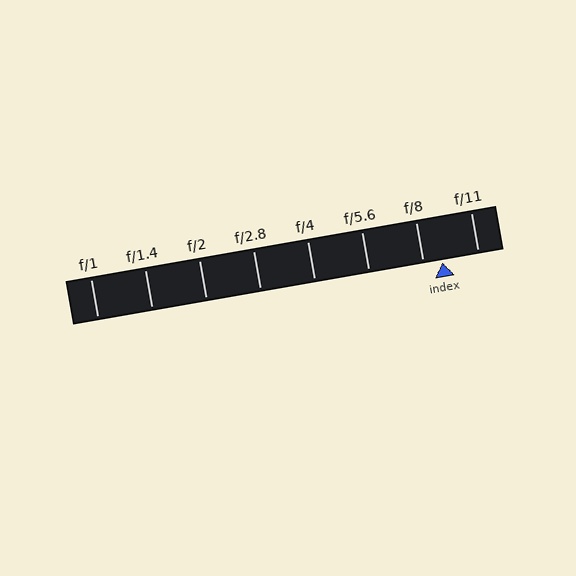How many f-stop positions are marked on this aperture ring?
There are 8 f-stop positions marked.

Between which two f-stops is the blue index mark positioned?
The index mark is between f/8 and f/11.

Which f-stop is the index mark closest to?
The index mark is closest to f/8.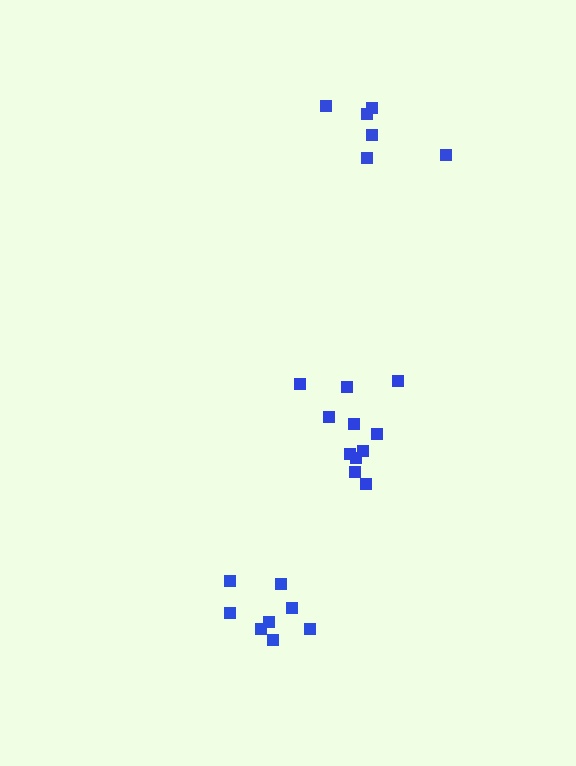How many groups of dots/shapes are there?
There are 3 groups.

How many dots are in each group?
Group 1: 11 dots, Group 2: 6 dots, Group 3: 8 dots (25 total).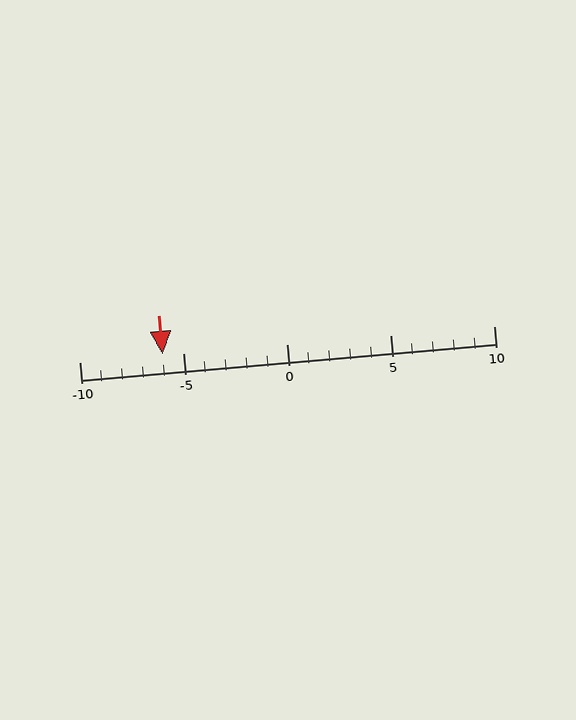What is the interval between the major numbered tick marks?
The major tick marks are spaced 5 units apart.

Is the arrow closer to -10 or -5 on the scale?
The arrow is closer to -5.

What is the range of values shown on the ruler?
The ruler shows values from -10 to 10.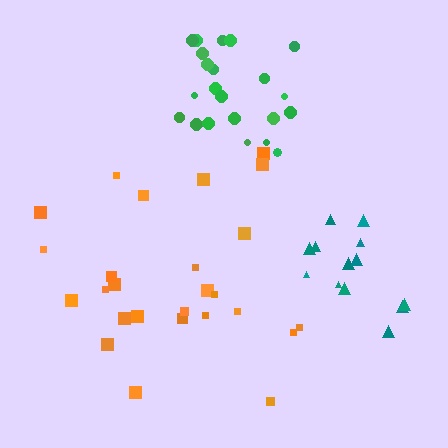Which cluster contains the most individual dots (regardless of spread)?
Orange (26).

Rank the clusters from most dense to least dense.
green, teal, orange.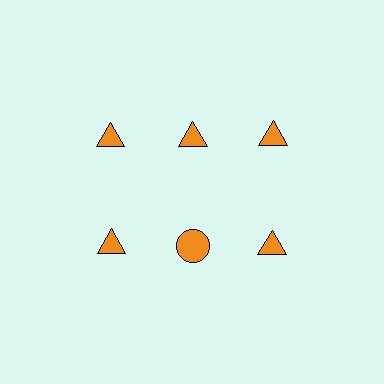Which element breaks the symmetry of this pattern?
The orange circle in the second row, second from left column breaks the symmetry. All other shapes are orange triangles.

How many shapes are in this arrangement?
There are 6 shapes arranged in a grid pattern.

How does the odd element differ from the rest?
It has a different shape: circle instead of triangle.